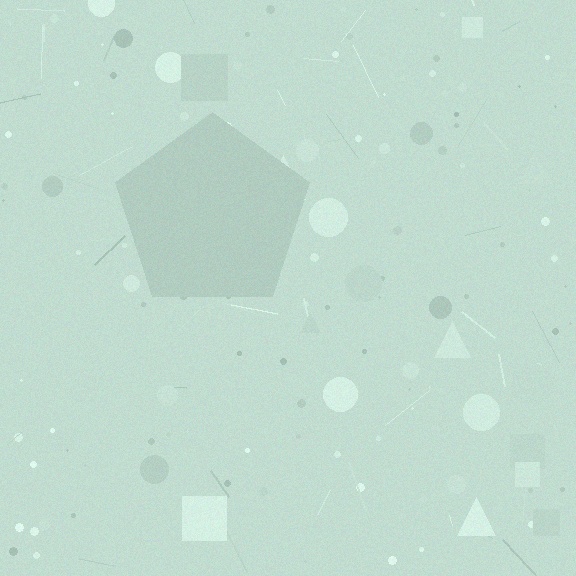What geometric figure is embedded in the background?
A pentagon is embedded in the background.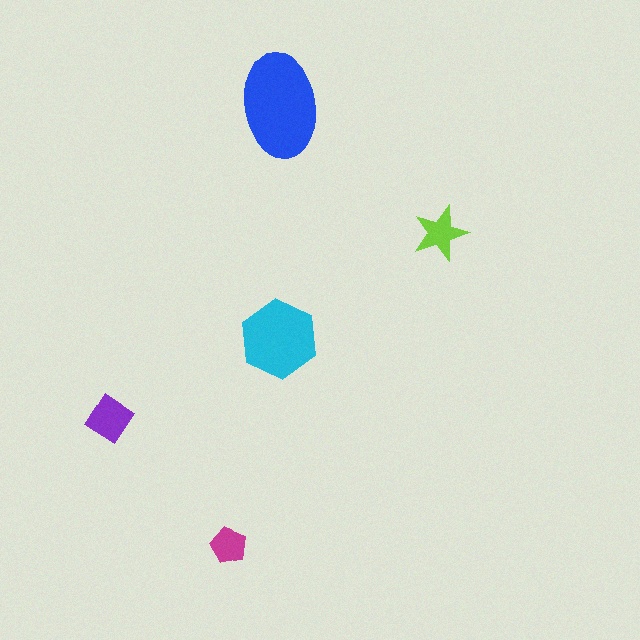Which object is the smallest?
The magenta pentagon.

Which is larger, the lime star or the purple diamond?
The purple diamond.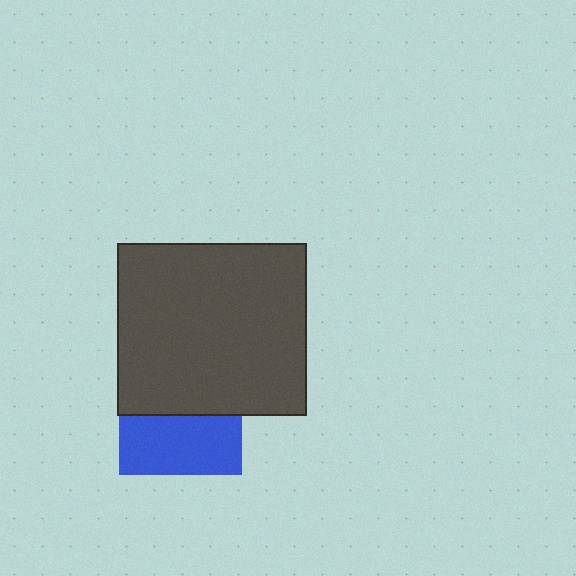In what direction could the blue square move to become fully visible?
The blue square could move down. That would shift it out from behind the dark gray rectangle entirely.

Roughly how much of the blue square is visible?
About half of it is visible (roughly 49%).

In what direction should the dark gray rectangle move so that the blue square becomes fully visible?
The dark gray rectangle should move up. That is the shortest direction to clear the overlap and leave the blue square fully visible.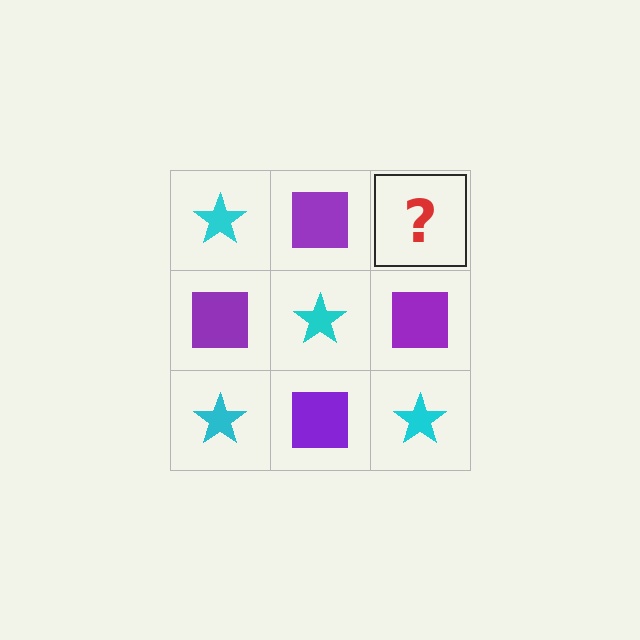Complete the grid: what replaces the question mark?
The question mark should be replaced with a cyan star.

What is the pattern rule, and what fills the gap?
The rule is that it alternates cyan star and purple square in a checkerboard pattern. The gap should be filled with a cyan star.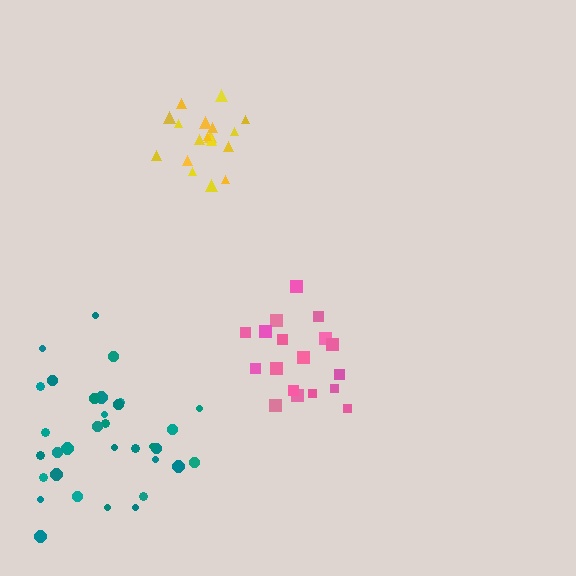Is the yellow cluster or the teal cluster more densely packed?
Yellow.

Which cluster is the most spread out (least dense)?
Teal.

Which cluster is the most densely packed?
Yellow.